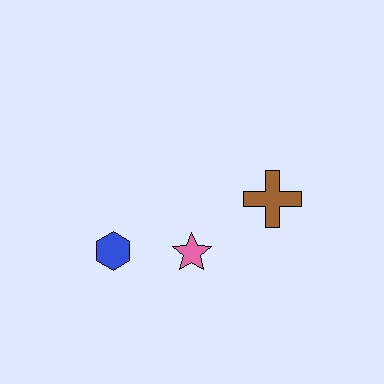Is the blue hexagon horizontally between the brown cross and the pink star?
No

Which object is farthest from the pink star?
The brown cross is farthest from the pink star.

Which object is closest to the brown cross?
The pink star is closest to the brown cross.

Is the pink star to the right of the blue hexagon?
Yes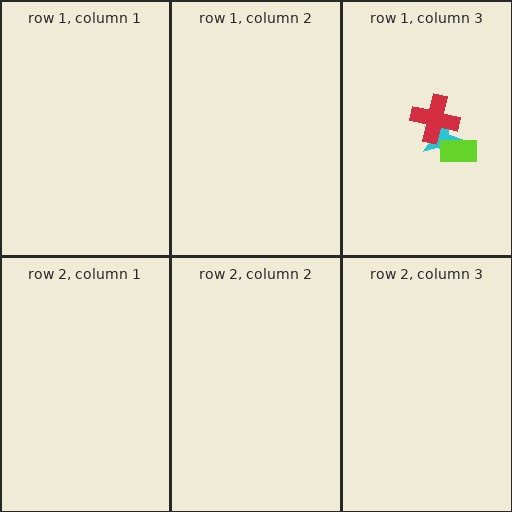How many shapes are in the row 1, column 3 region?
3.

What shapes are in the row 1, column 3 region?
The cyan star, the red cross, the lime rectangle.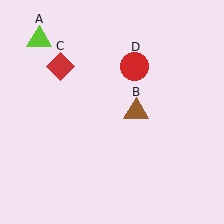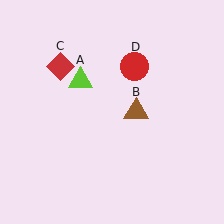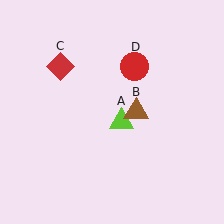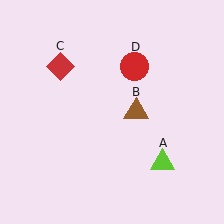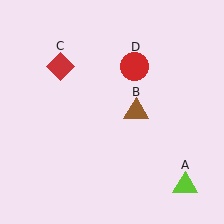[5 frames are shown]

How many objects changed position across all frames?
1 object changed position: lime triangle (object A).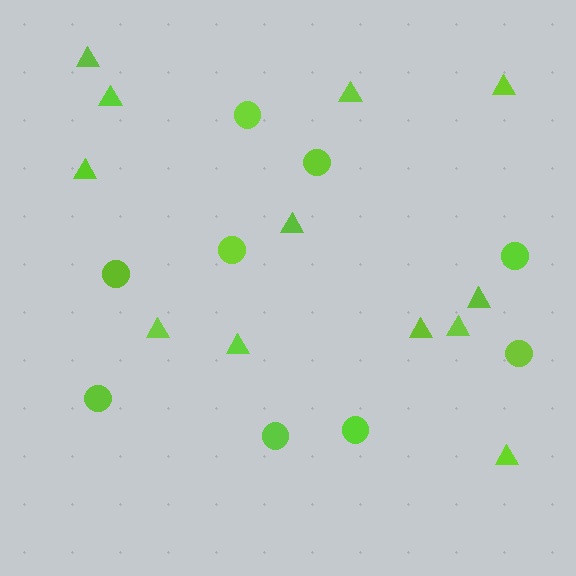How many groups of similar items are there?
There are 2 groups: one group of triangles (12) and one group of circles (9).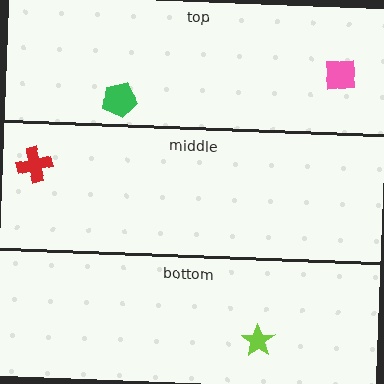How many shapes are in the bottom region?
1.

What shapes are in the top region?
The pink square, the green pentagon.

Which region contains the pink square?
The top region.